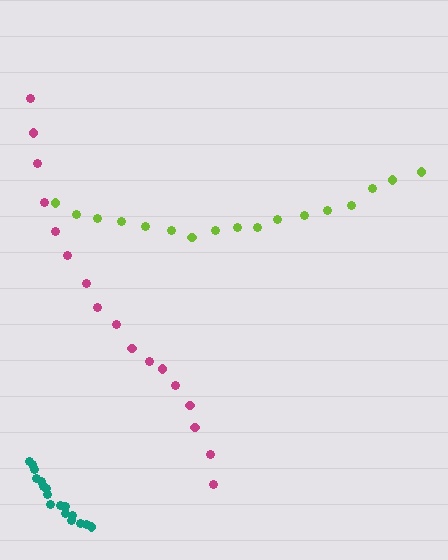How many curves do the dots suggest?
There are 3 distinct paths.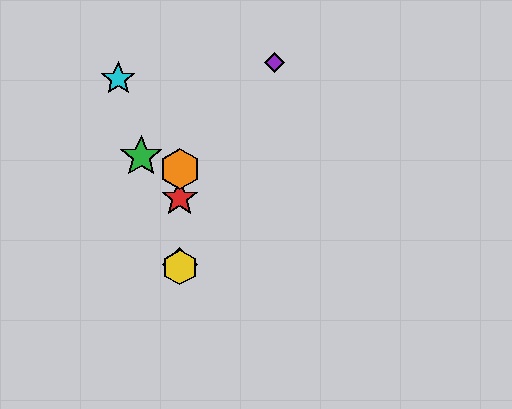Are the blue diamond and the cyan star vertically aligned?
No, the blue diamond is at x≈180 and the cyan star is at x≈118.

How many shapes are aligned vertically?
4 shapes (the red star, the blue diamond, the yellow hexagon, the orange hexagon) are aligned vertically.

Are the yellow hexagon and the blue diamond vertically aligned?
Yes, both are at x≈180.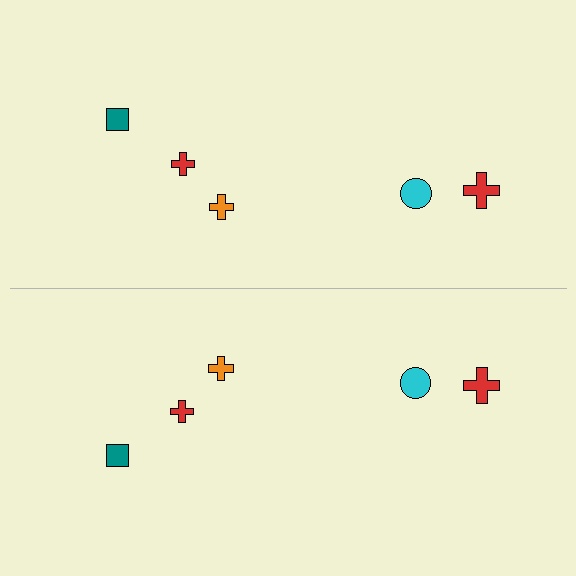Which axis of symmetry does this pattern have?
The pattern has a horizontal axis of symmetry running through the center of the image.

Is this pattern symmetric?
Yes, this pattern has bilateral (reflection) symmetry.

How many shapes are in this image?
There are 10 shapes in this image.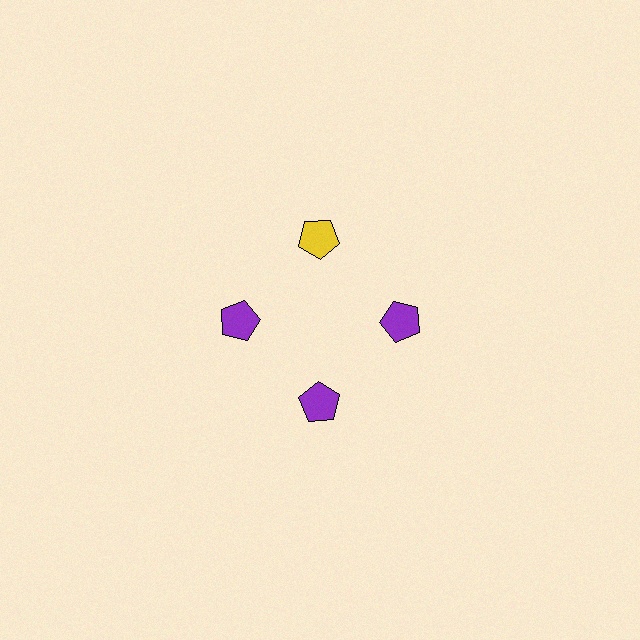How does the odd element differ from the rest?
It has a different color: yellow instead of purple.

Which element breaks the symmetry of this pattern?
The yellow pentagon at roughly the 12 o'clock position breaks the symmetry. All other shapes are purple pentagons.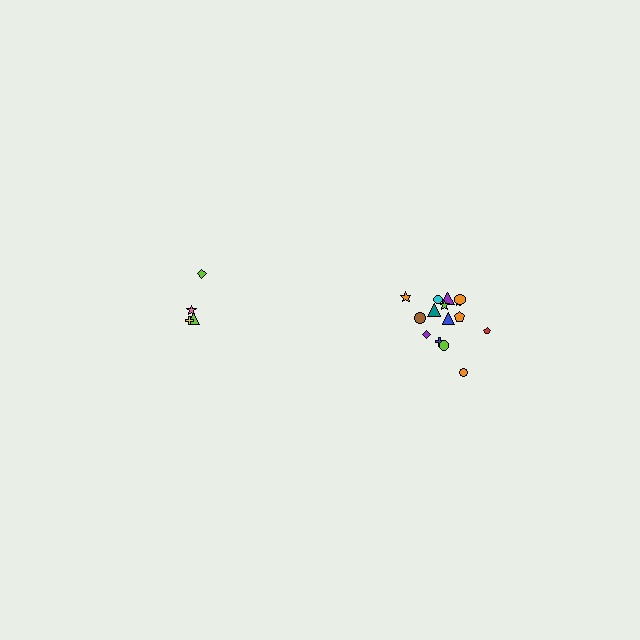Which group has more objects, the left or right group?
The right group.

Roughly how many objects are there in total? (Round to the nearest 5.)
Roughly 20 objects in total.